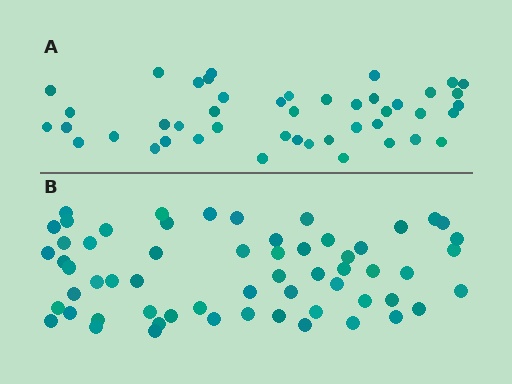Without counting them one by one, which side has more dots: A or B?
Region B (the bottom region) has more dots.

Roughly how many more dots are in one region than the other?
Region B has approximately 15 more dots than region A.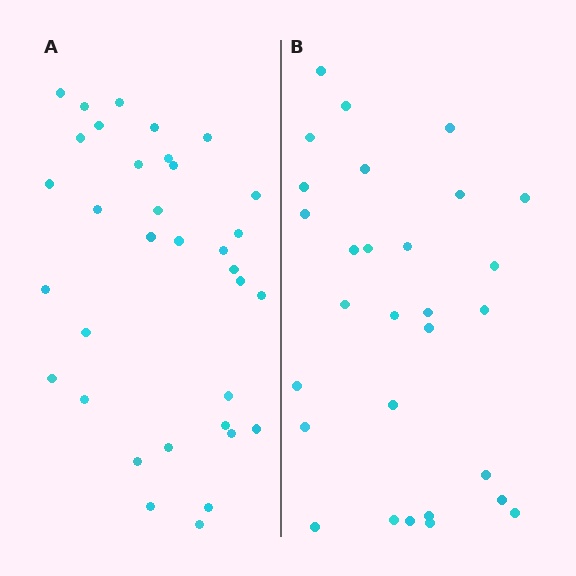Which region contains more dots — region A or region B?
Region A (the left region) has more dots.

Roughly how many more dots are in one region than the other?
Region A has about 5 more dots than region B.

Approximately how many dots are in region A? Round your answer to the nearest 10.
About 30 dots. (The exact count is 34, which rounds to 30.)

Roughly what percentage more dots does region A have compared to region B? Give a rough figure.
About 15% more.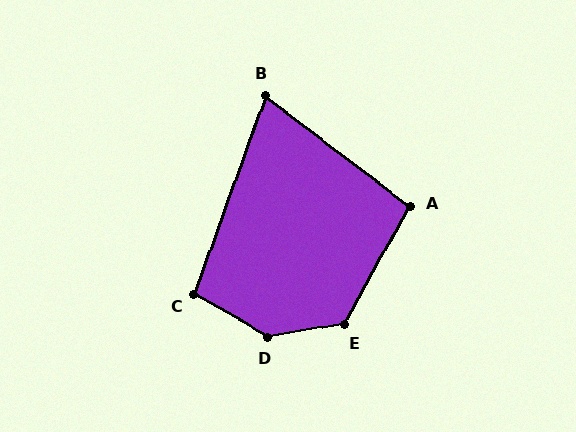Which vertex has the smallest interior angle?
B, at approximately 73 degrees.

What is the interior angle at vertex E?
Approximately 128 degrees (obtuse).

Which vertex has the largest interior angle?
D, at approximately 141 degrees.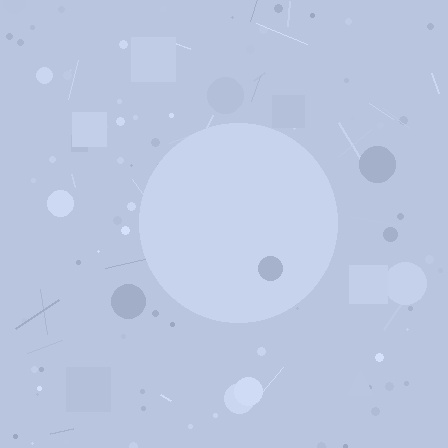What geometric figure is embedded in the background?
A circle is embedded in the background.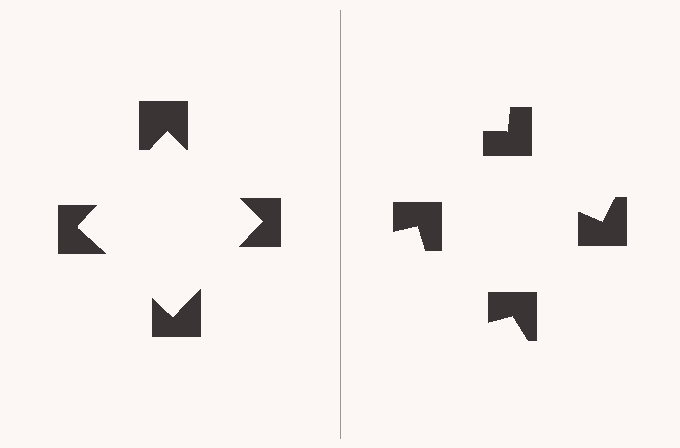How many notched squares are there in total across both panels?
8 — 4 on each side.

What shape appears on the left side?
An illusory square.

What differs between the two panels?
The notched squares are positioned identically on both sides; only the wedge orientations differ. On the left they align to a square; on the right they are misaligned.